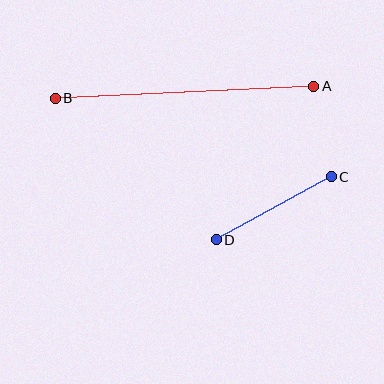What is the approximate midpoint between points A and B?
The midpoint is at approximately (185, 92) pixels.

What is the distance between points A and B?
The distance is approximately 259 pixels.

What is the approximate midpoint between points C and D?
The midpoint is at approximately (274, 208) pixels.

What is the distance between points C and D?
The distance is approximately 131 pixels.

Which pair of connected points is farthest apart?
Points A and B are farthest apart.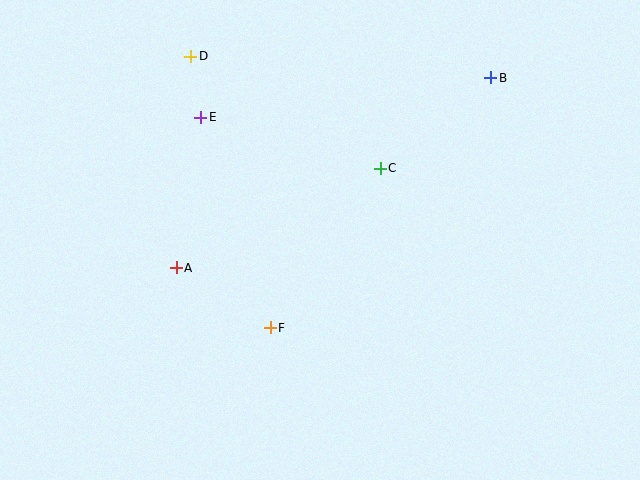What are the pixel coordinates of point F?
Point F is at (270, 328).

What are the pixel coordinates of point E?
Point E is at (201, 117).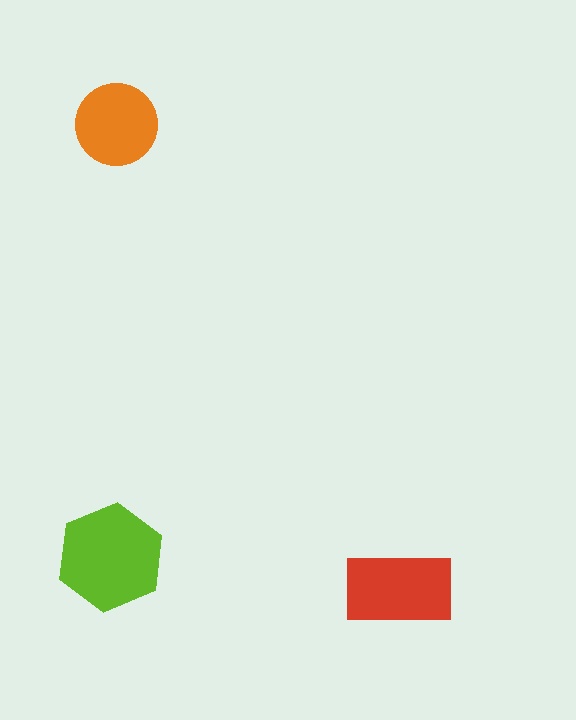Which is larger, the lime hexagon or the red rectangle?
The lime hexagon.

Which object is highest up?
The orange circle is topmost.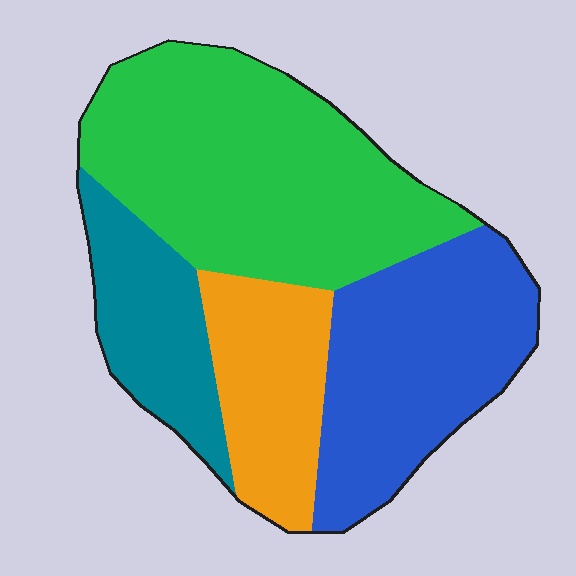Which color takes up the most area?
Green, at roughly 40%.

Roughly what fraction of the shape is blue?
Blue takes up between a sixth and a third of the shape.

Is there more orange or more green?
Green.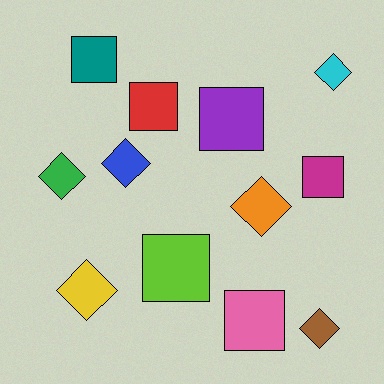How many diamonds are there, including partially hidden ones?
There are 6 diamonds.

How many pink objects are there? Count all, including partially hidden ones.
There is 1 pink object.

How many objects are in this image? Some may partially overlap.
There are 12 objects.